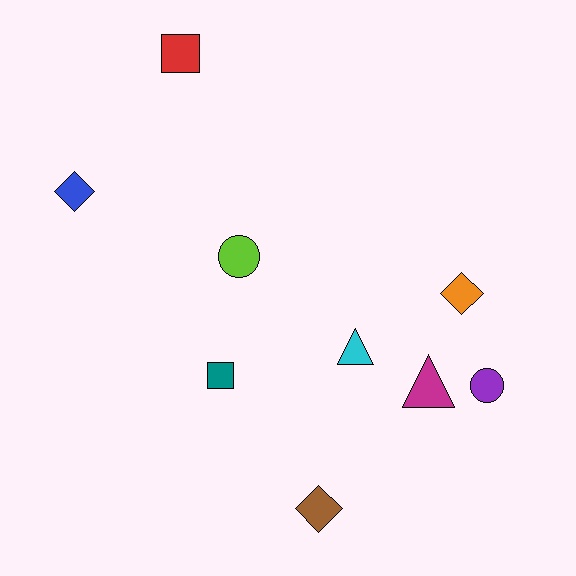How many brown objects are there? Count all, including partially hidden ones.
There is 1 brown object.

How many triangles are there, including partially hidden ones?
There are 2 triangles.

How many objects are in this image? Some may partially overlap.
There are 9 objects.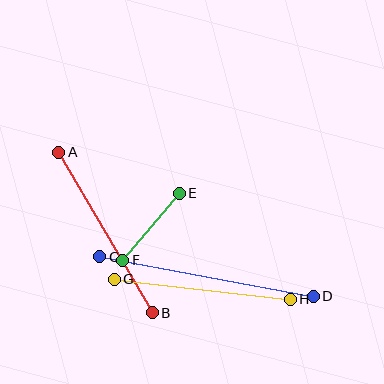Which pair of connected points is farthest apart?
Points C and D are farthest apart.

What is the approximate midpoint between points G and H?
The midpoint is at approximately (202, 289) pixels.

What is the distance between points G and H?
The distance is approximately 177 pixels.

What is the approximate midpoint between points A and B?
The midpoint is at approximately (105, 232) pixels.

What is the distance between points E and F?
The distance is approximately 88 pixels.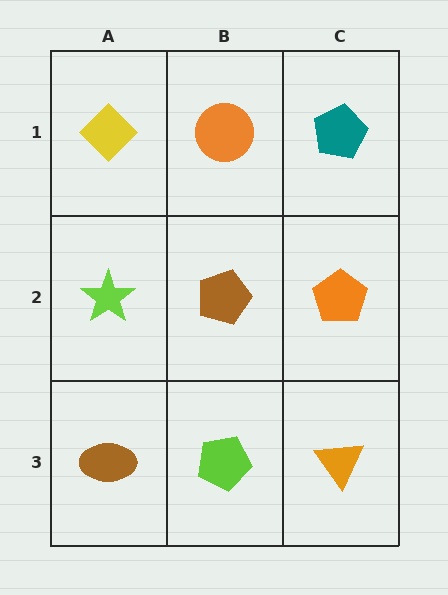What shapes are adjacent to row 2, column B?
An orange circle (row 1, column B), a lime pentagon (row 3, column B), a lime star (row 2, column A), an orange pentagon (row 2, column C).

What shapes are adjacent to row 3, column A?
A lime star (row 2, column A), a lime pentagon (row 3, column B).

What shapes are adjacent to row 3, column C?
An orange pentagon (row 2, column C), a lime pentagon (row 3, column B).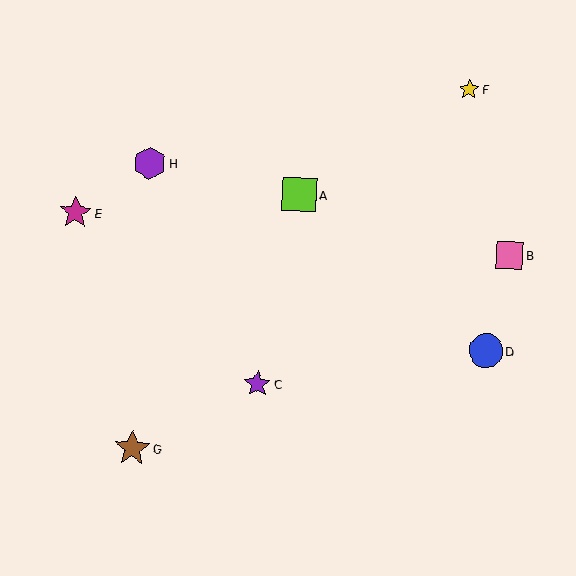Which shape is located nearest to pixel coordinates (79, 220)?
The magenta star (labeled E) at (75, 213) is nearest to that location.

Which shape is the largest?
The brown star (labeled G) is the largest.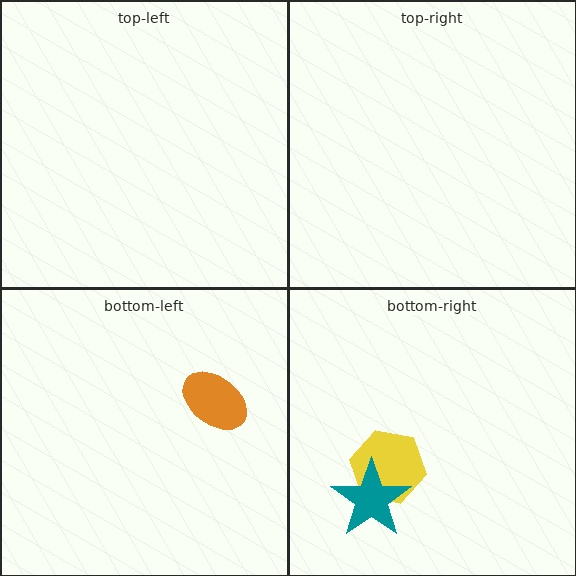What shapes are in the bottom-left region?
The orange ellipse.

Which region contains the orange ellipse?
The bottom-left region.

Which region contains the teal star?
The bottom-right region.